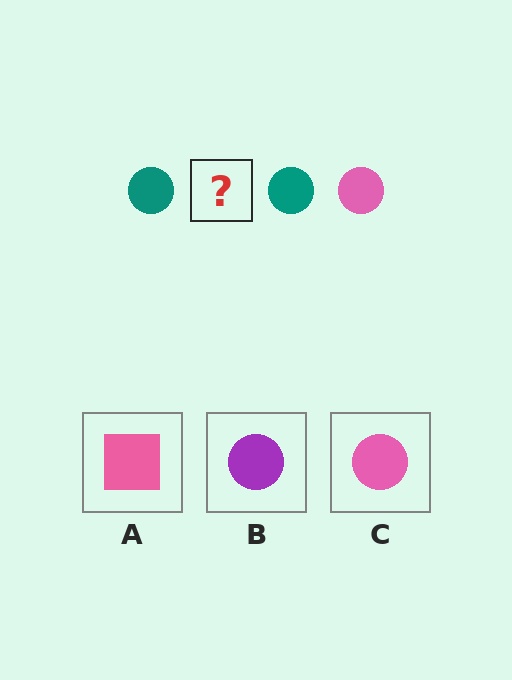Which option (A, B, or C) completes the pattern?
C.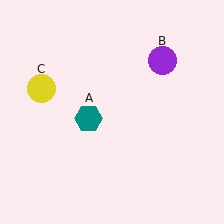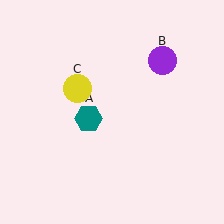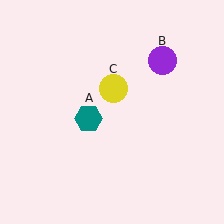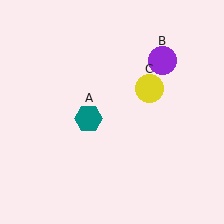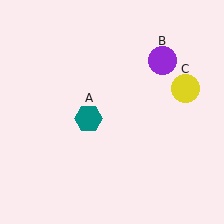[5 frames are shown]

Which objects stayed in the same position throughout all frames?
Teal hexagon (object A) and purple circle (object B) remained stationary.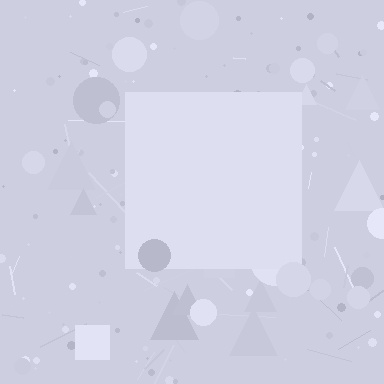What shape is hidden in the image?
A square is hidden in the image.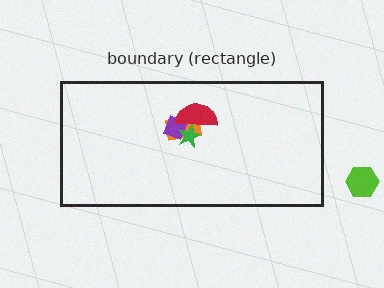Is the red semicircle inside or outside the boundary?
Inside.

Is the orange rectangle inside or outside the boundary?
Inside.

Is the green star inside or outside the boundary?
Inside.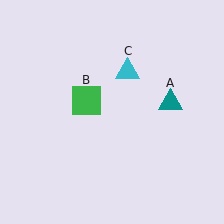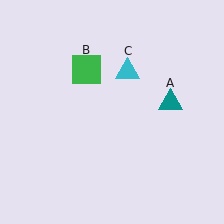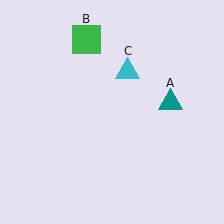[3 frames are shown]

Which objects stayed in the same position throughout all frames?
Teal triangle (object A) and cyan triangle (object C) remained stationary.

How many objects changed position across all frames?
1 object changed position: green square (object B).